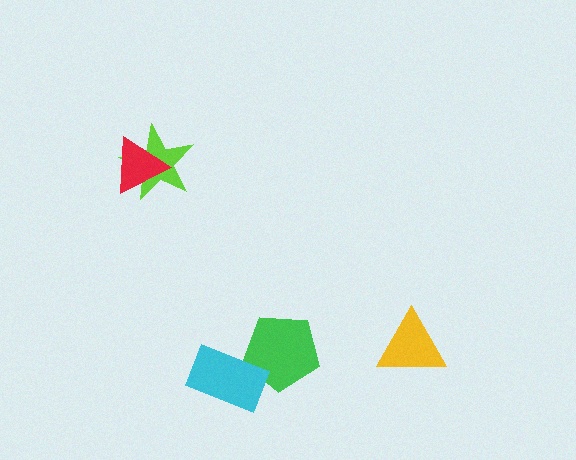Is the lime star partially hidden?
Yes, it is partially covered by another shape.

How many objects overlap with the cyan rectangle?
1 object overlaps with the cyan rectangle.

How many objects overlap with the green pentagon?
1 object overlaps with the green pentagon.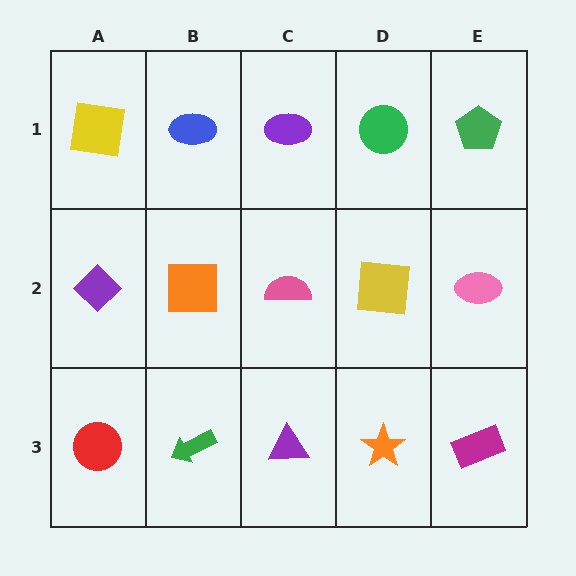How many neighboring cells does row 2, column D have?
4.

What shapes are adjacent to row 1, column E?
A pink ellipse (row 2, column E), a green circle (row 1, column D).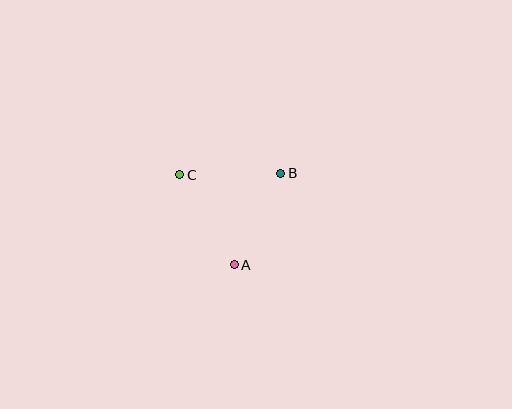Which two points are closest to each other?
Points B and C are closest to each other.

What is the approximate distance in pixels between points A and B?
The distance between A and B is approximately 103 pixels.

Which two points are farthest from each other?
Points A and C are farthest from each other.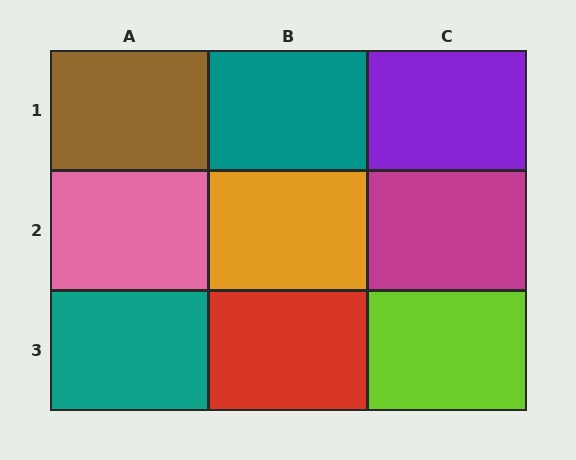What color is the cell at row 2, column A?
Pink.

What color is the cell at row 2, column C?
Magenta.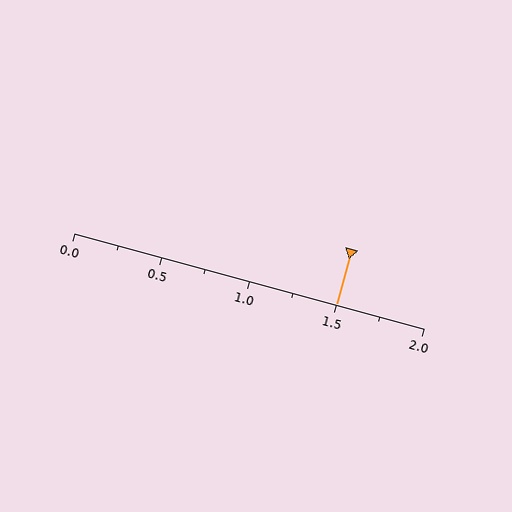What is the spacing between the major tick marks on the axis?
The major ticks are spaced 0.5 apart.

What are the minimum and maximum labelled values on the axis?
The axis runs from 0.0 to 2.0.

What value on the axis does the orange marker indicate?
The marker indicates approximately 1.5.